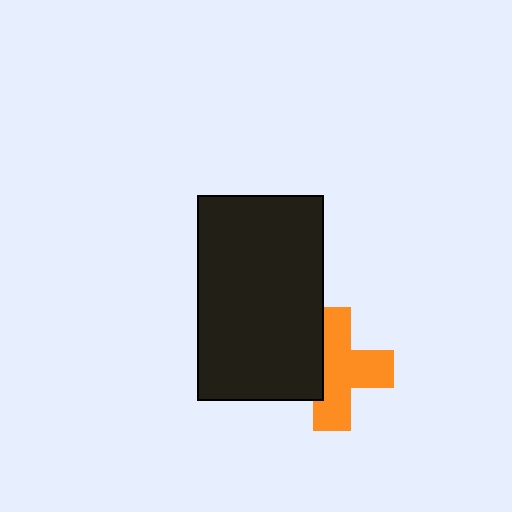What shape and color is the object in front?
The object in front is a black rectangle.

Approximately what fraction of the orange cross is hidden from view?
Roughly 33% of the orange cross is hidden behind the black rectangle.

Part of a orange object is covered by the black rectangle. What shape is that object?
It is a cross.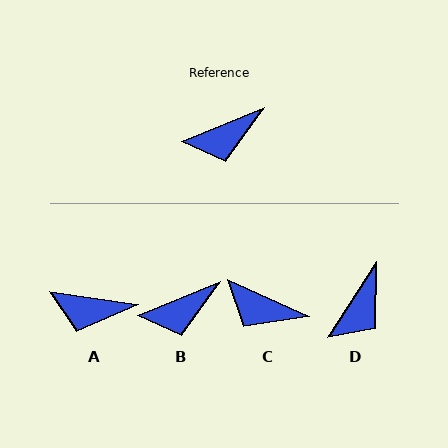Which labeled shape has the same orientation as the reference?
B.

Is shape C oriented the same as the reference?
No, it is off by about 46 degrees.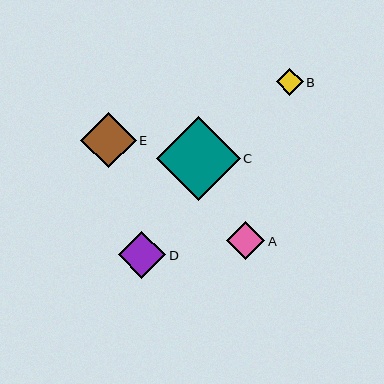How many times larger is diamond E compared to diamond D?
Diamond E is approximately 1.2 times the size of diamond D.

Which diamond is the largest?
Diamond C is the largest with a size of approximately 84 pixels.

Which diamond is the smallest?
Diamond B is the smallest with a size of approximately 27 pixels.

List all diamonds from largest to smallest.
From largest to smallest: C, E, D, A, B.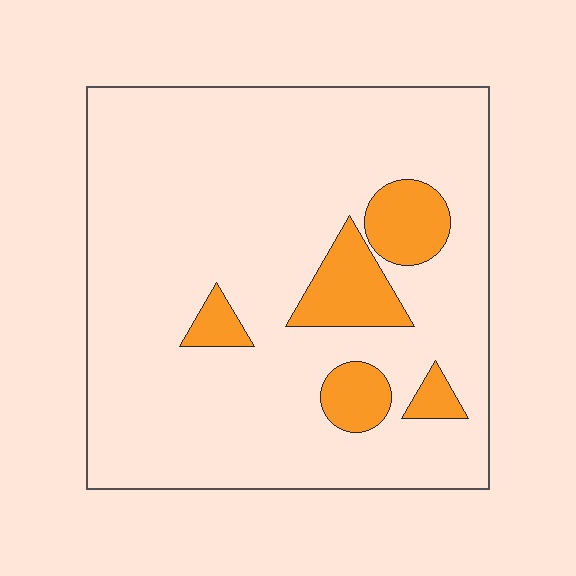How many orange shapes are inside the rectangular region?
5.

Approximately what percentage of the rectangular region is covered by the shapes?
Approximately 15%.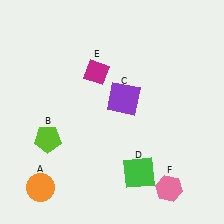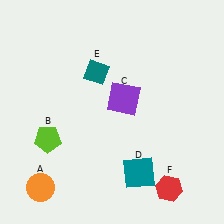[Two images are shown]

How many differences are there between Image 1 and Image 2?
There are 3 differences between the two images.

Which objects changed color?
D changed from green to teal. E changed from magenta to teal. F changed from pink to red.